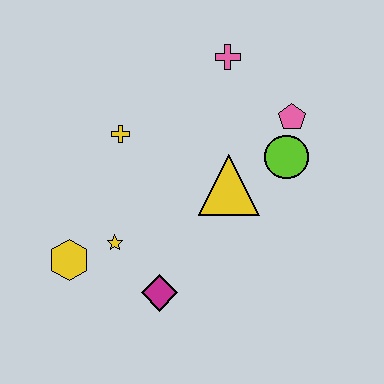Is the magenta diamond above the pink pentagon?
No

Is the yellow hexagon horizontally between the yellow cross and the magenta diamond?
No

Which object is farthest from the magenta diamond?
The pink cross is farthest from the magenta diamond.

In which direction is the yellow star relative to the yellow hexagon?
The yellow star is to the right of the yellow hexagon.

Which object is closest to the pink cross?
The pink pentagon is closest to the pink cross.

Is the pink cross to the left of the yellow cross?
No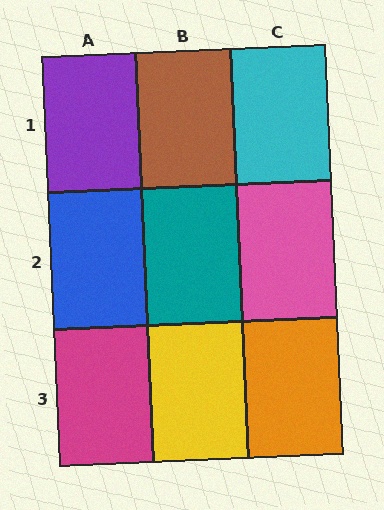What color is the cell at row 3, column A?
Magenta.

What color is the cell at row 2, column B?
Teal.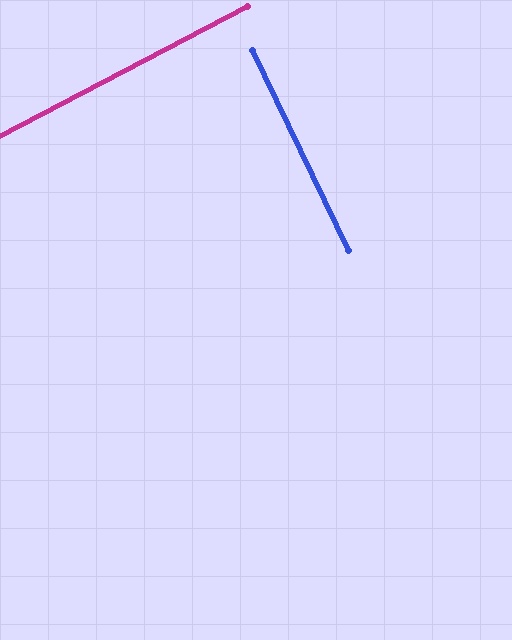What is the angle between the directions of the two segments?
Approximately 88 degrees.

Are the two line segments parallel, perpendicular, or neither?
Perpendicular — they meet at approximately 88°.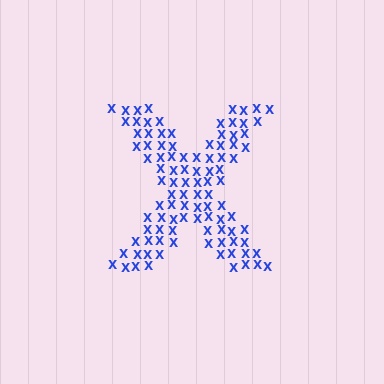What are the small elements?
The small elements are letter X's.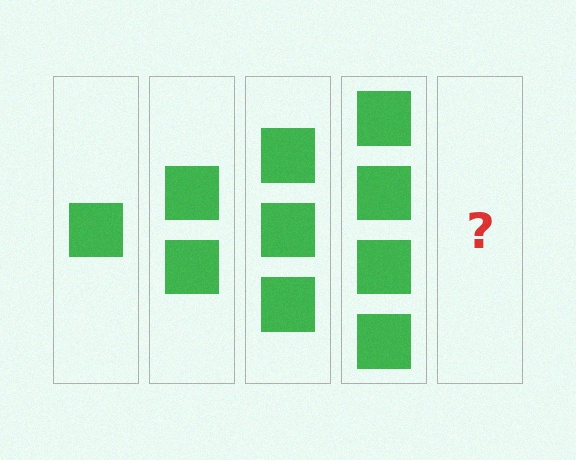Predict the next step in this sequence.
The next step is 5 squares.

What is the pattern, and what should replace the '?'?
The pattern is that each step adds one more square. The '?' should be 5 squares.